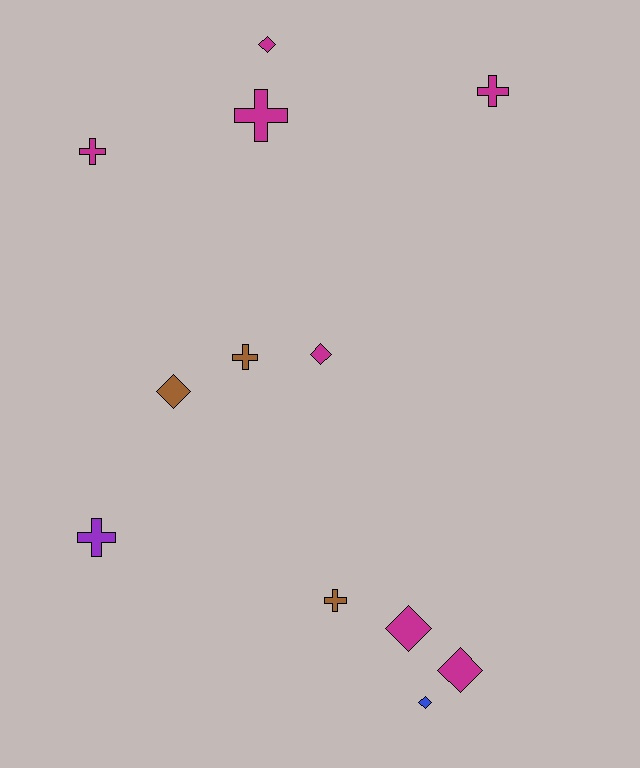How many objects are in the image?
There are 12 objects.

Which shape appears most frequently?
Cross, with 6 objects.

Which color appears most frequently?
Magenta, with 7 objects.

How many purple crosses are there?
There is 1 purple cross.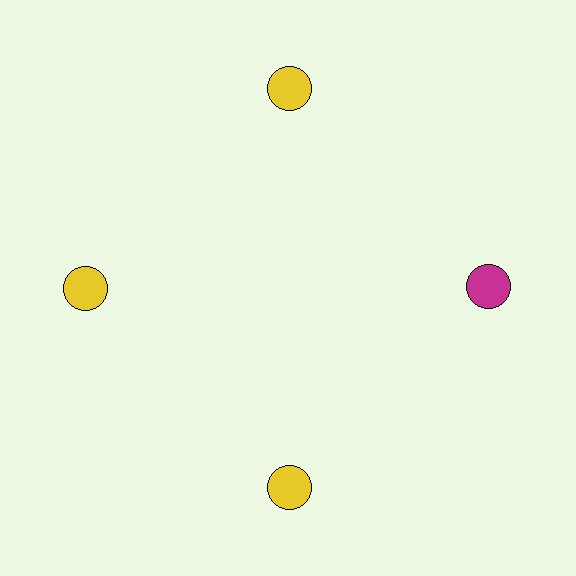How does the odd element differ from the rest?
It has a different color: magenta instead of yellow.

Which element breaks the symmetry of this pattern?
The magenta circle at roughly the 3 o'clock position breaks the symmetry. All other shapes are yellow circles.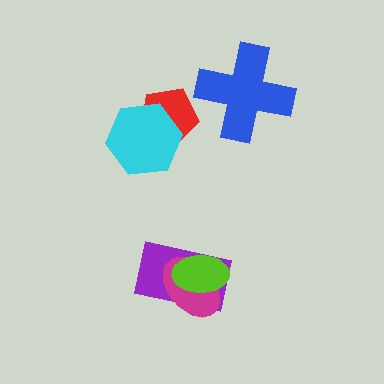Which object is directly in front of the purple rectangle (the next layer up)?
The magenta ellipse is directly in front of the purple rectangle.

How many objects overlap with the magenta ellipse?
2 objects overlap with the magenta ellipse.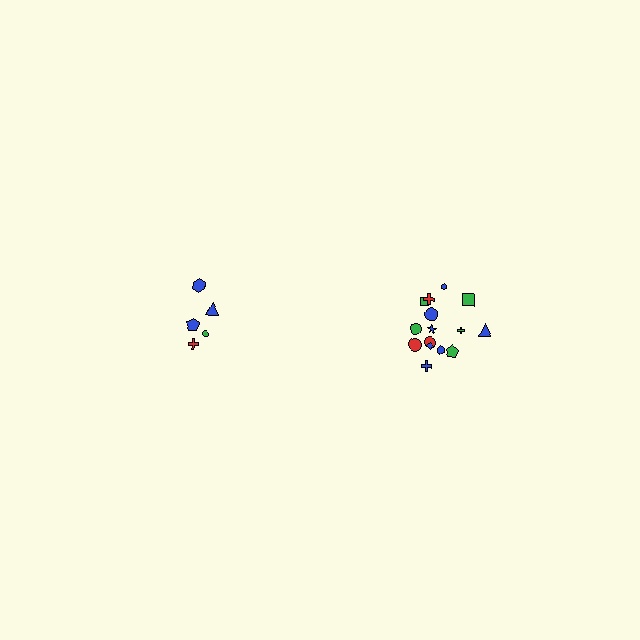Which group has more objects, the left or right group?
The right group.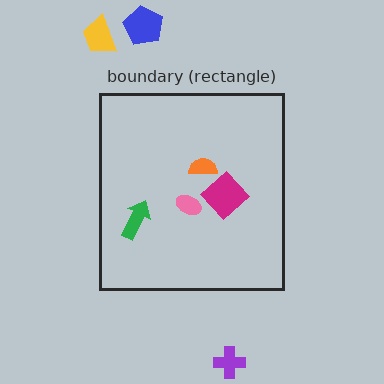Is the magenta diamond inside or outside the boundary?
Inside.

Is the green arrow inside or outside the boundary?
Inside.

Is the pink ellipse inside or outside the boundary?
Inside.